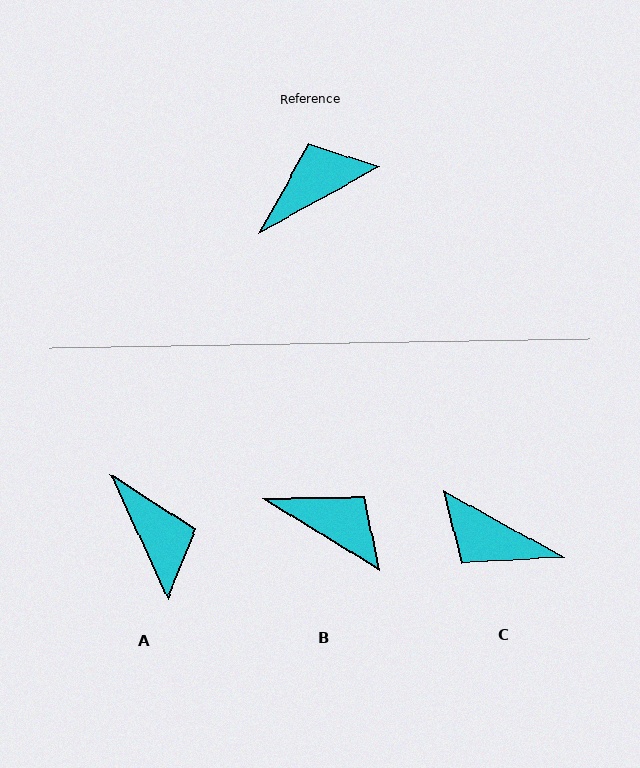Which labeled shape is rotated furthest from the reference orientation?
C, about 122 degrees away.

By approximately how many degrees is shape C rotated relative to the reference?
Approximately 122 degrees counter-clockwise.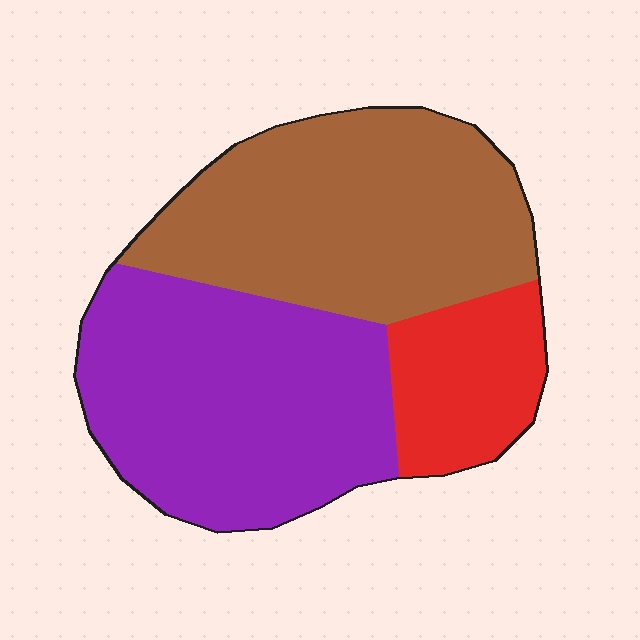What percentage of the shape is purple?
Purple covers roughly 45% of the shape.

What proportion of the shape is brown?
Brown covers around 40% of the shape.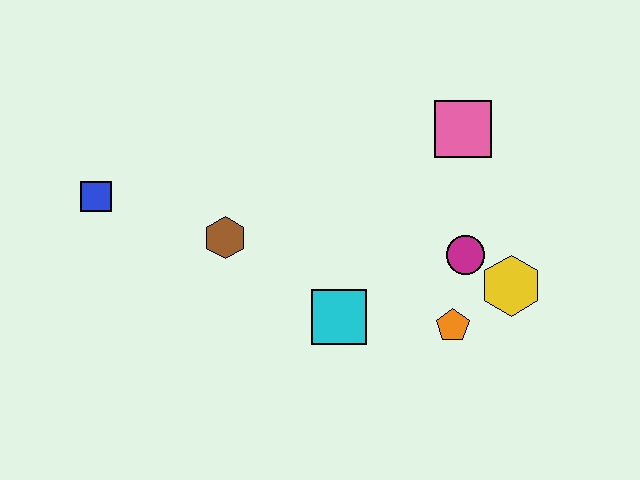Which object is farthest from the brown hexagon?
The yellow hexagon is farthest from the brown hexagon.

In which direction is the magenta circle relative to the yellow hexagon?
The magenta circle is to the left of the yellow hexagon.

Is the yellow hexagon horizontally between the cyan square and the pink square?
No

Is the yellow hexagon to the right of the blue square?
Yes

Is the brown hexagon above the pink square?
No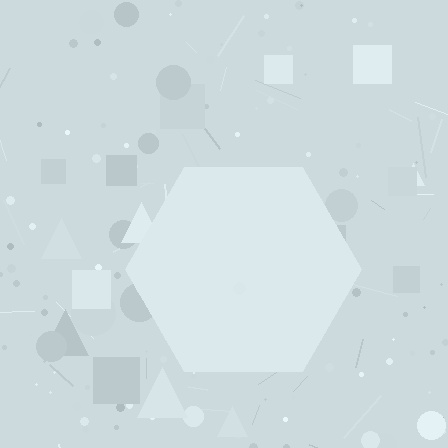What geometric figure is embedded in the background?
A hexagon is embedded in the background.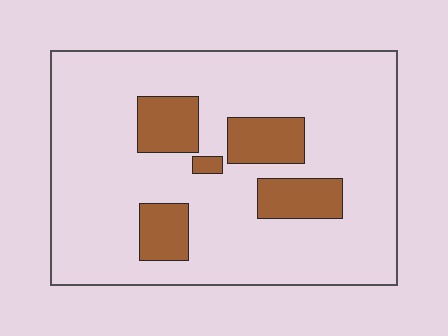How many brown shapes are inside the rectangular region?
5.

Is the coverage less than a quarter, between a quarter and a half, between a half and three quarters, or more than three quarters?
Less than a quarter.